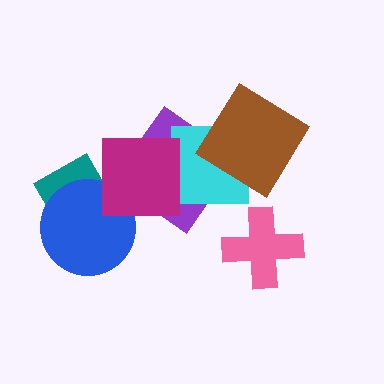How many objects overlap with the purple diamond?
2 objects overlap with the purple diamond.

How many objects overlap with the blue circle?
2 objects overlap with the blue circle.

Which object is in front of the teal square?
The blue circle is in front of the teal square.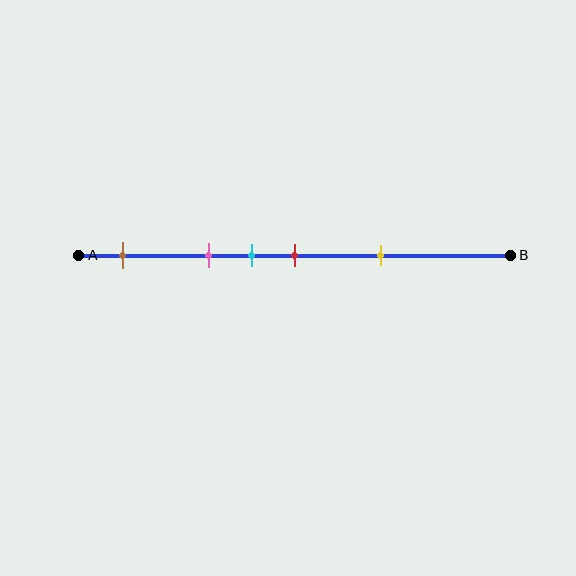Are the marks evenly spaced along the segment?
No, the marks are not evenly spaced.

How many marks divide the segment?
There are 5 marks dividing the segment.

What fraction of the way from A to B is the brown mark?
The brown mark is approximately 10% (0.1) of the way from A to B.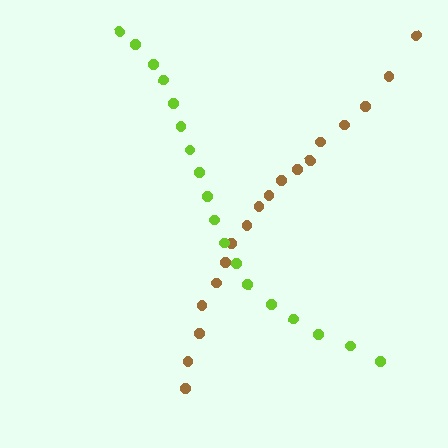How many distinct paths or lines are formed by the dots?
There are 2 distinct paths.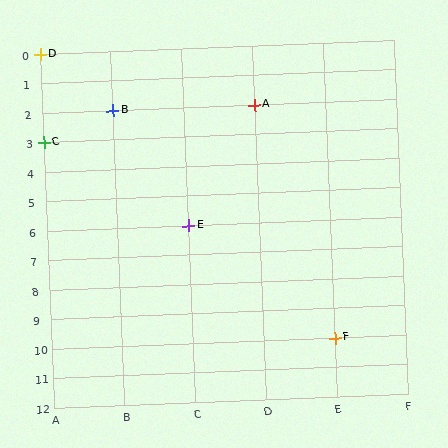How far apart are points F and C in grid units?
Points F and C are 4 columns and 7 rows apart (about 8.1 grid units diagonally).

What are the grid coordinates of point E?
Point E is at grid coordinates (C, 6).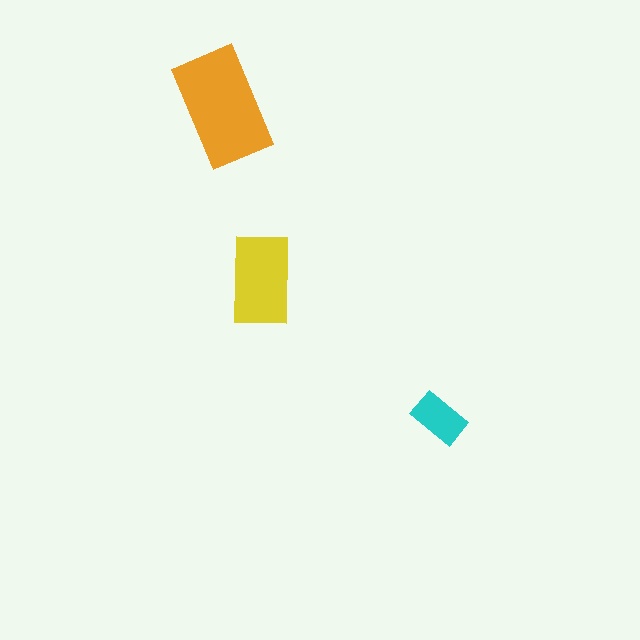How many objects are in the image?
There are 3 objects in the image.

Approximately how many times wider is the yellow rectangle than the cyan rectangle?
About 1.5 times wider.